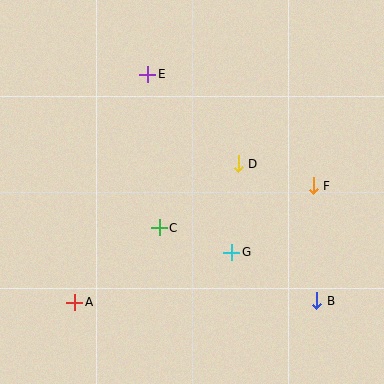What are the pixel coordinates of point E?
Point E is at (148, 74).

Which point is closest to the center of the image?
Point C at (159, 228) is closest to the center.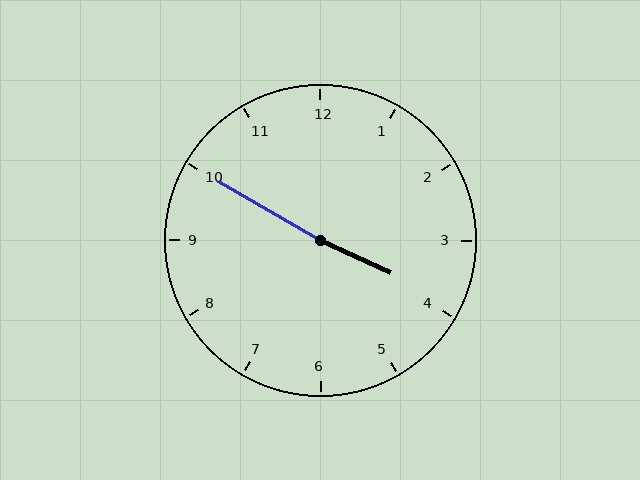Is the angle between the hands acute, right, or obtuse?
It is obtuse.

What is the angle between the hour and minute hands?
Approximately 175 degrees.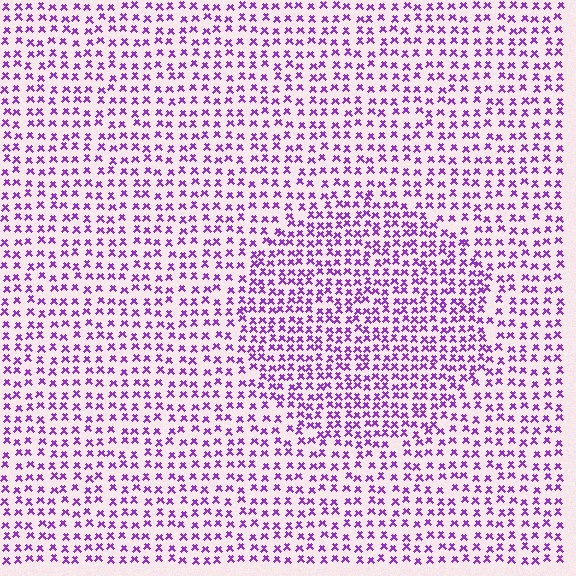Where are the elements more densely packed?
The elements are more densely packed inside the circle boundary.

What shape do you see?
I see a circle.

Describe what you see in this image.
The image contains small purple elements arranged at two different densities. A circle-shaped region is visible where the elements are more densely packed than the surrounding area.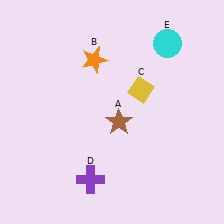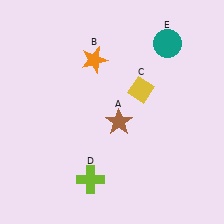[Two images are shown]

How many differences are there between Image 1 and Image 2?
There are 2 differences between the two images.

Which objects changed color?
D changed from purple to lime. E changed from cyan to teal.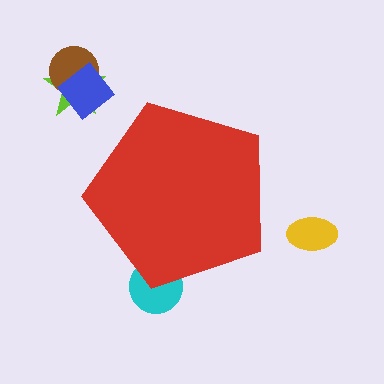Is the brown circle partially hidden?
No, the brown circle is fully visible.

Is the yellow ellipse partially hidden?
No, the yellow ellipse is fully visible.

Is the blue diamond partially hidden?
No, the blue diamond is fully visible.